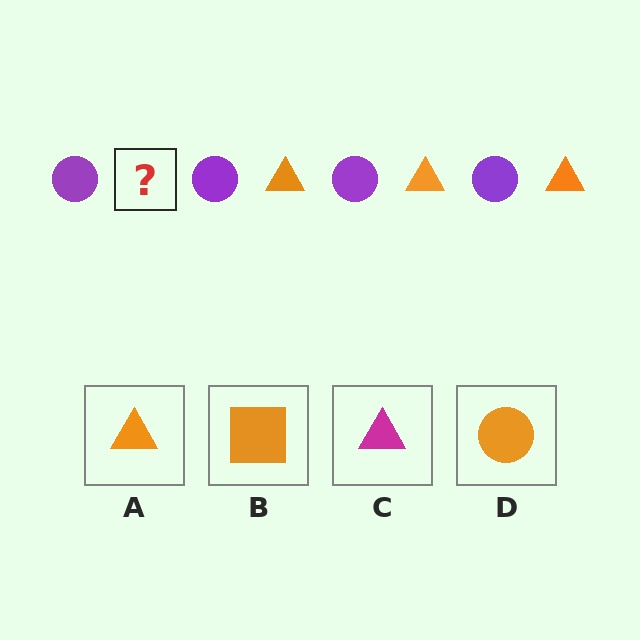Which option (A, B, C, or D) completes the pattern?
A.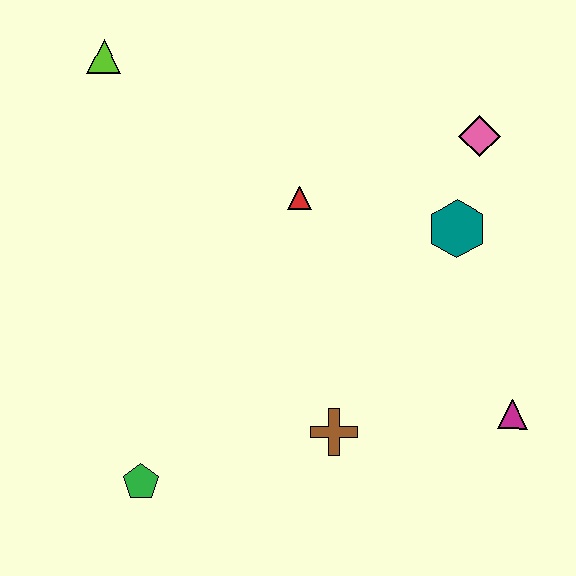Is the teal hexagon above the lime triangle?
No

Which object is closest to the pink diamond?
The teal hexagon is closest to the pink diamond.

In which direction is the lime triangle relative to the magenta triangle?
The lime triangle is to the left of the magenta triangle.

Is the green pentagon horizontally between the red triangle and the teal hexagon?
No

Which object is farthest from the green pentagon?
The pink diamond is farthest from the green pentagon.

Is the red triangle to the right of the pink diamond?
No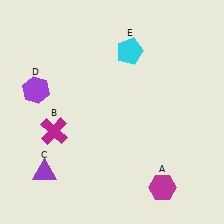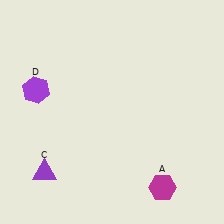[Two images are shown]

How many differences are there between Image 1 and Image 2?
There are 2 differences between the two images.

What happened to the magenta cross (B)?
The magenta cross (B) was removed in Image 2. It was in the bottom-left area of Image 1.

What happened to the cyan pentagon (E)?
The cyan pentagon (E) was removed in Image 2. It was in the top-right area of Image 1.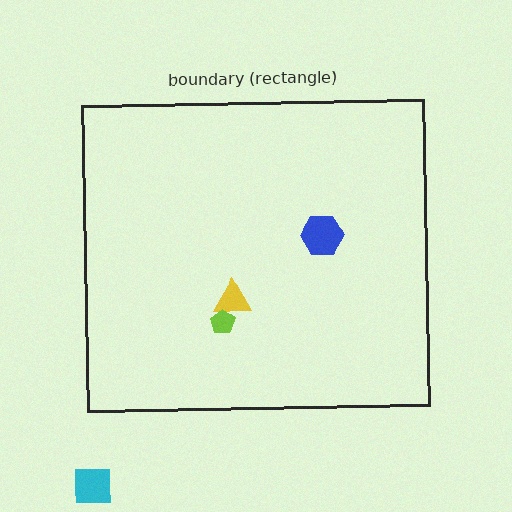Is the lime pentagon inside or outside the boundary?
Inside.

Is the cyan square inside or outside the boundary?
Outside.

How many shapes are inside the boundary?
3 inside, 1 outside.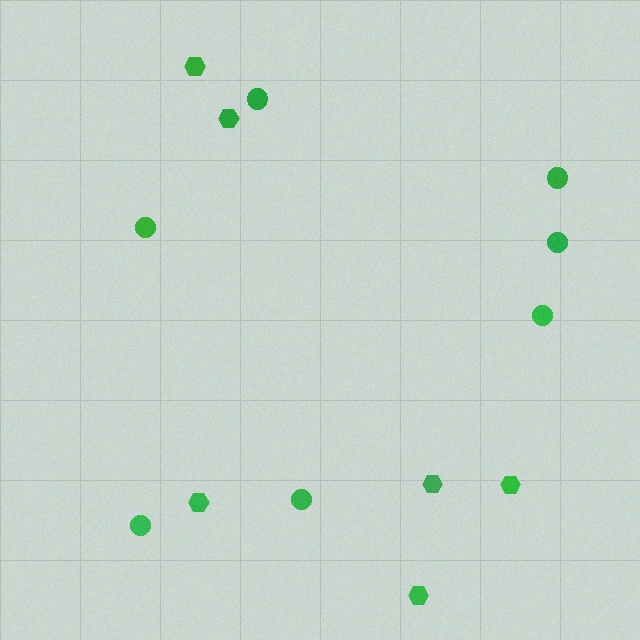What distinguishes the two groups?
There are 2 groups: one group of circles (7) and one group of hexagons (6).